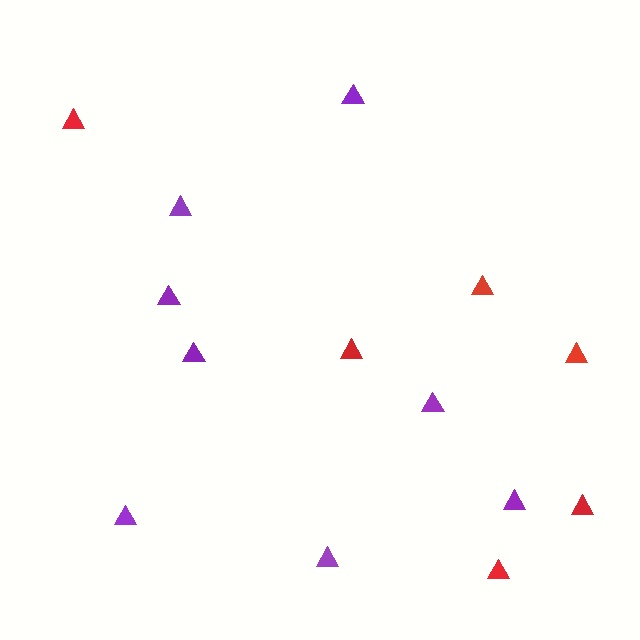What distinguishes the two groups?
There are 2 groups: one group of red triangles (6) and one group of purple triangles (8).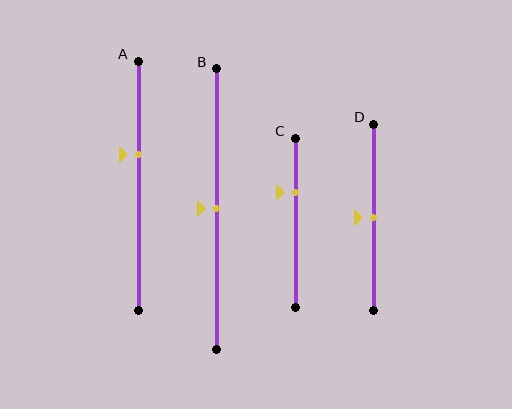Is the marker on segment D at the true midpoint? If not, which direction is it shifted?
Yes, the marker on segment D is at the true midpoint.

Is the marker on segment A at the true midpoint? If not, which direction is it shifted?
No, the marker on segment A is shifted upward by about 12% of the segment length.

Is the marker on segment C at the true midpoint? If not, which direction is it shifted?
No, the marker on segment C is shifted upward by about 18% of the segment length.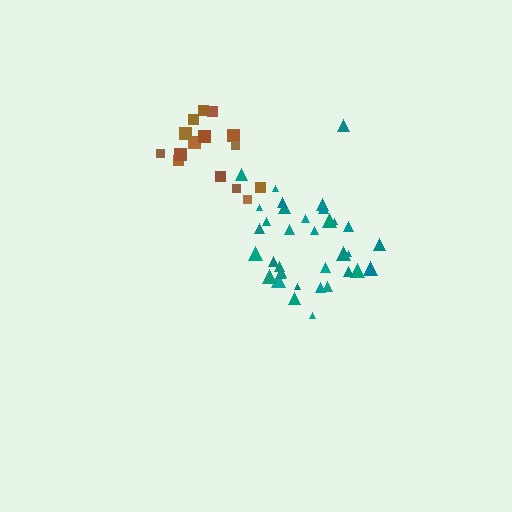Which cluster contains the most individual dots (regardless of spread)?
Teal (35).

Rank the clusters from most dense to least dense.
teal, brown.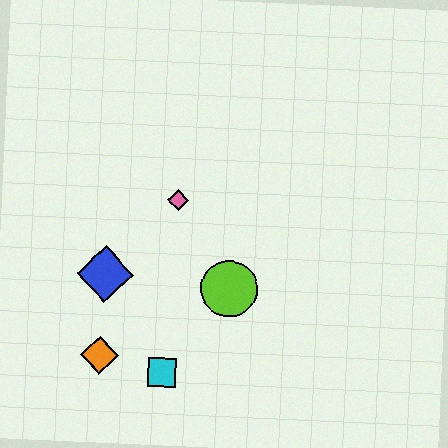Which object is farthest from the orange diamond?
The pink diamond is farthest from the orange diamond.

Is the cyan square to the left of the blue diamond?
No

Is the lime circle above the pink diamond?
No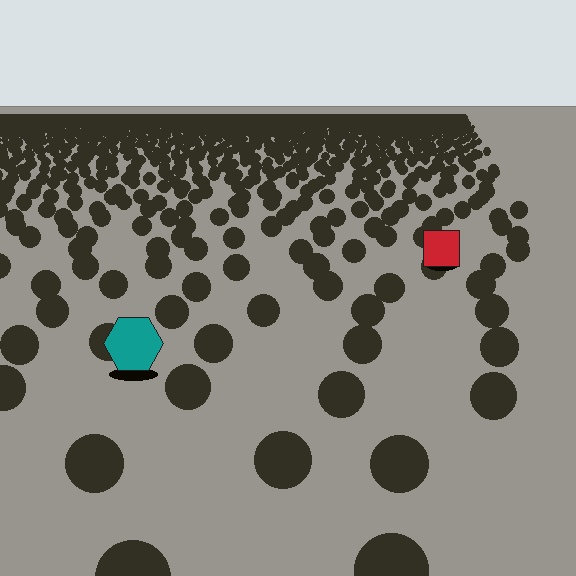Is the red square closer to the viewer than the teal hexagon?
No. The teal hexagon is closer — you can tell from the texture gradient: the ground texture is coarser near it.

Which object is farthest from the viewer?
The red square is farthest from the viewer. It appears smaller and the ground texture around it is denser.